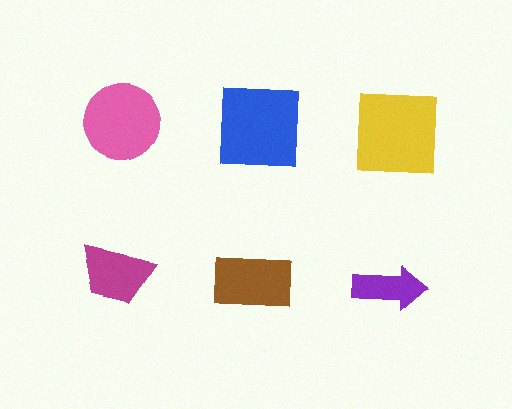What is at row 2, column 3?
A purple arrow.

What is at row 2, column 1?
A magenta trapezoid.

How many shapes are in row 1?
3 shapes.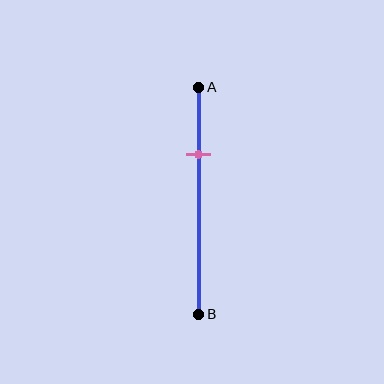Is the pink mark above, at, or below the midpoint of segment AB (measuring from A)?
The pink mark is above the midpoint of segment AB.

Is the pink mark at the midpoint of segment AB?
No, the mark is at about 30% from A, not at the 50% midpoint.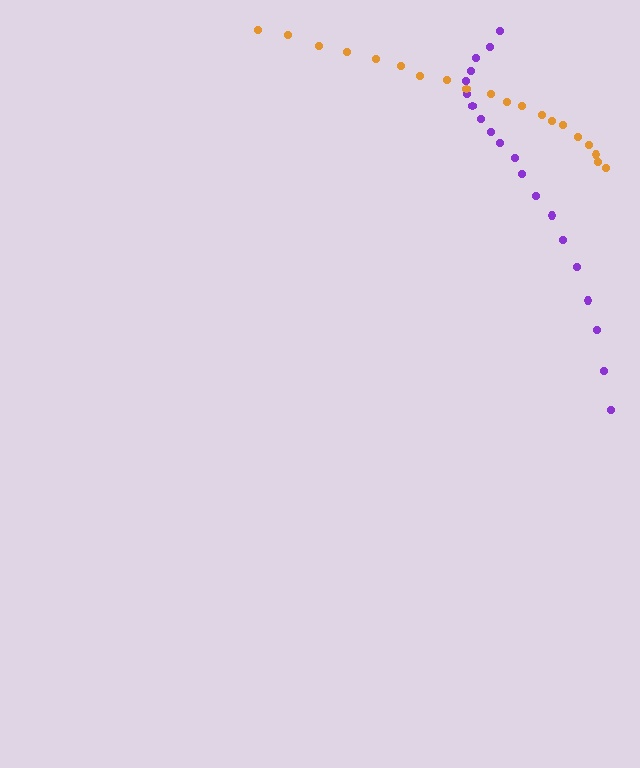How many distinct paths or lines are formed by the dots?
There are 2 distinct paths.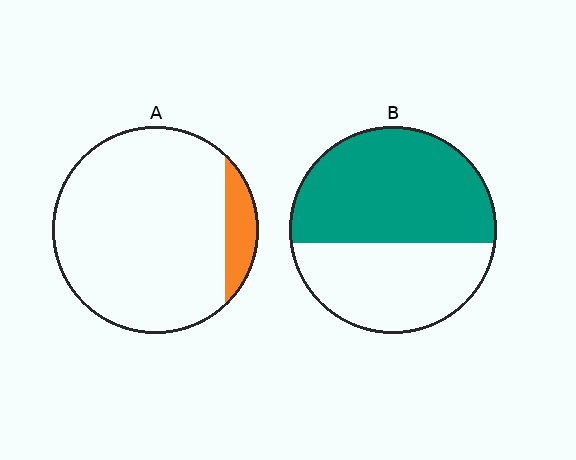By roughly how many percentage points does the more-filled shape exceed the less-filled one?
By roughly 45 percentage points (B over A).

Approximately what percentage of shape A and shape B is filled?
A is approximately 10% and B is approximately 60%.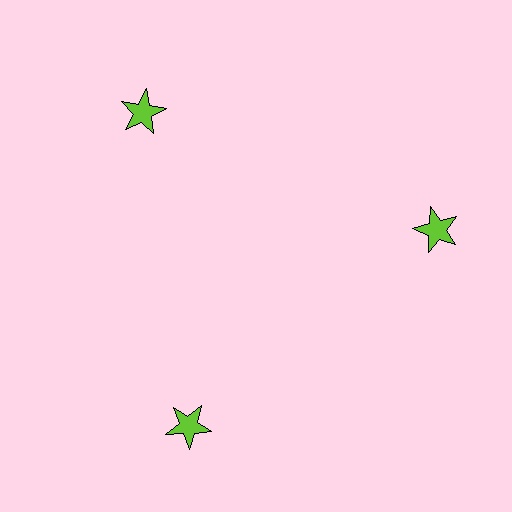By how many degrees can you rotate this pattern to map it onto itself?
The pattern maps onto itself every 120 degrees of rotation.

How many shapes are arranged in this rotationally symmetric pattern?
There are 3 shapes, arranged in 3 groups of 1.